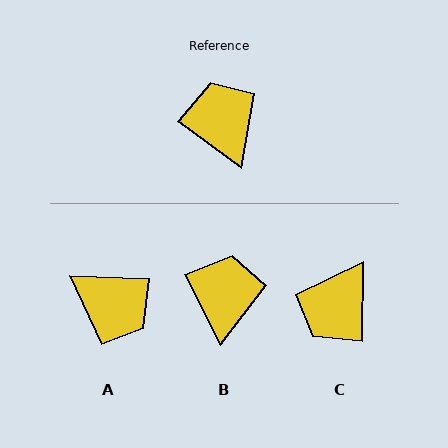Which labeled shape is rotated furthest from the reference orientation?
A, about 146 degrees away.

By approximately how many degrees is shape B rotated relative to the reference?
Approximately 27 degrees clockwise.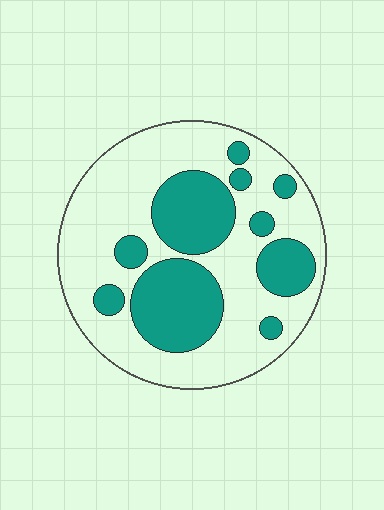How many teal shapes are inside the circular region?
10.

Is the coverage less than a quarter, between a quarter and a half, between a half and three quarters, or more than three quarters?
Between a quarter and a half.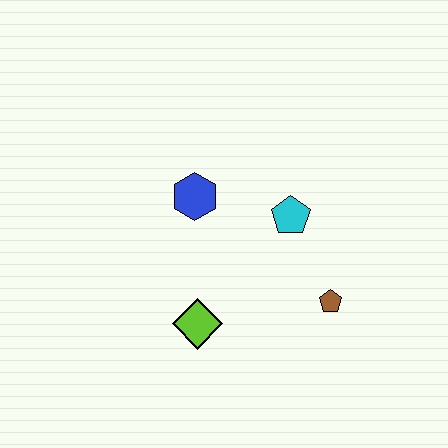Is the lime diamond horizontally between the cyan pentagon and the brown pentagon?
No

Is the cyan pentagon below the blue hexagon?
Yes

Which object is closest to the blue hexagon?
The cyan pentagon is closest to the blue hexagon.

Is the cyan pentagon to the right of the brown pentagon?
No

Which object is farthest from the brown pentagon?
The blue hexagon is farthest from the brown pentagon.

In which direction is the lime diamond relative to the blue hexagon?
The lime diamond is below the blue hexagon.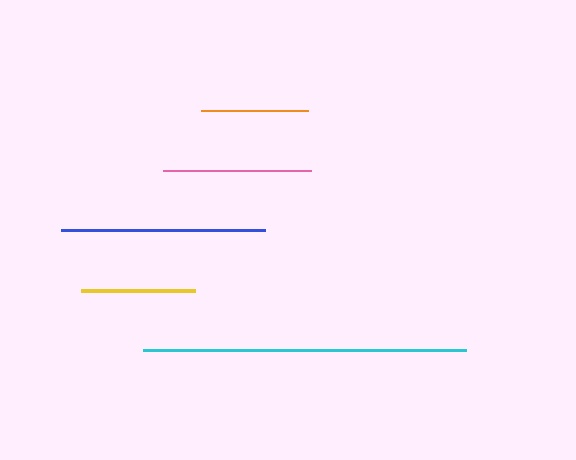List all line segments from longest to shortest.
From longest to shortest: cyan, blue, pink, yellow, orange.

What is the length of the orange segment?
The orange segment is approximately 107 pixels long.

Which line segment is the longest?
The cyan line is the longest at approximately 323 pixels.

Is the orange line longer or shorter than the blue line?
The blue line is longer than the orange line.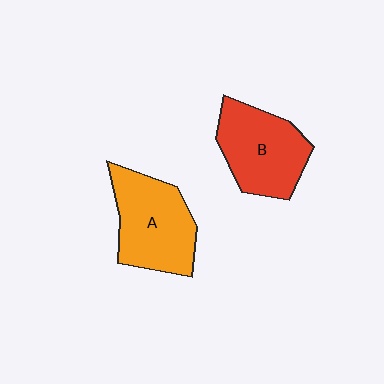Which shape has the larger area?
Shape A (orange).